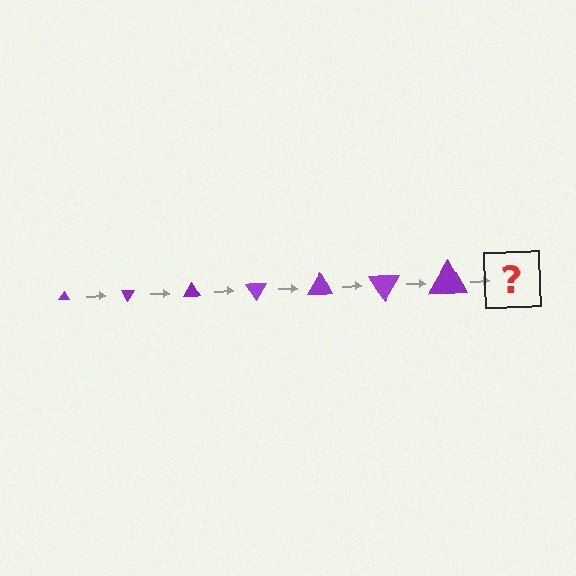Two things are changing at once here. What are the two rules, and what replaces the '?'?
The two rules are that the triangle grows larger each step and it rotates 60 degrees each step. The '?' should be a triangle, larger than the previous one and rotated 420 degrees from the start.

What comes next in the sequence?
The next element should be a triangle, larger than the previous one and rotated 420 degrees from the start.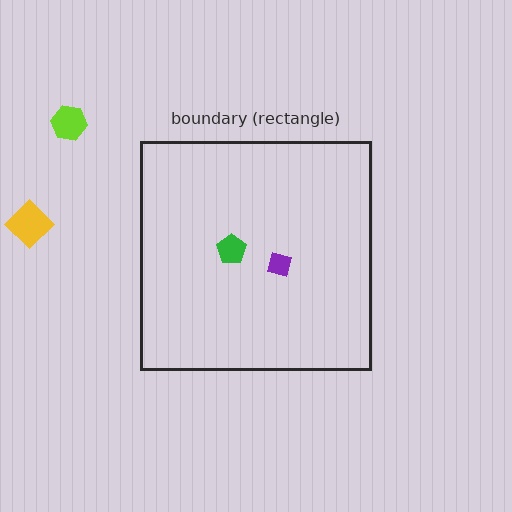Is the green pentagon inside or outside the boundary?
Inside.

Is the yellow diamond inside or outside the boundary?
Outside.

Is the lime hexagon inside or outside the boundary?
Outside.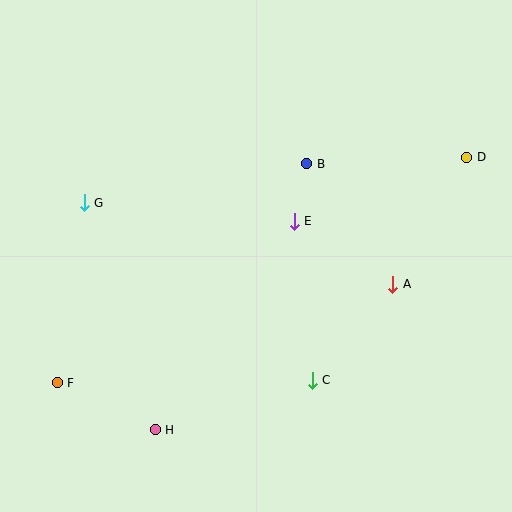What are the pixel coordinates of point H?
Point H is at (155, 430).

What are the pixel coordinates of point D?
Point D is at (467, 157).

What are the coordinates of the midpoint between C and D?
The midpoint between C and D is at (390, 269).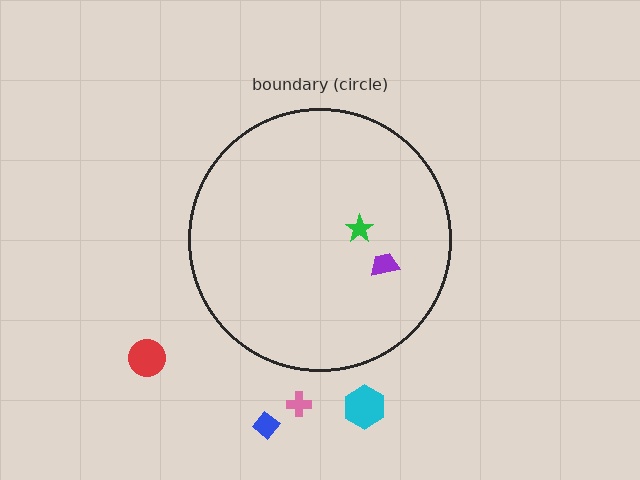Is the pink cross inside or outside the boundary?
Outside.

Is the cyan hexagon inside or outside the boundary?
Outside.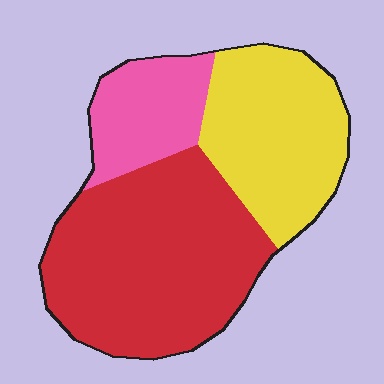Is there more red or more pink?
Red.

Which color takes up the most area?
Red, at roughly 50%.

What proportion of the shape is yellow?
Yellow takes up between a sixth and a third of the shape.